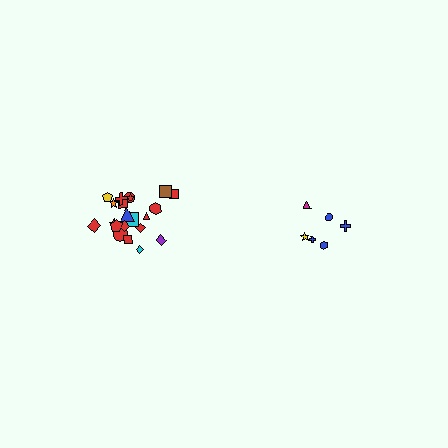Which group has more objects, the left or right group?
The left group.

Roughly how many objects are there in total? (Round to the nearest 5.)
Roughly 30 objects in total.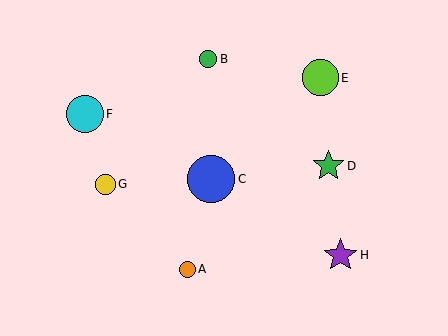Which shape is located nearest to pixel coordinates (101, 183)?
The yellow circle (labeled G) at (105, 184) is nearest to that location.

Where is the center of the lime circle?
The center of the lime circle is at (320, 78).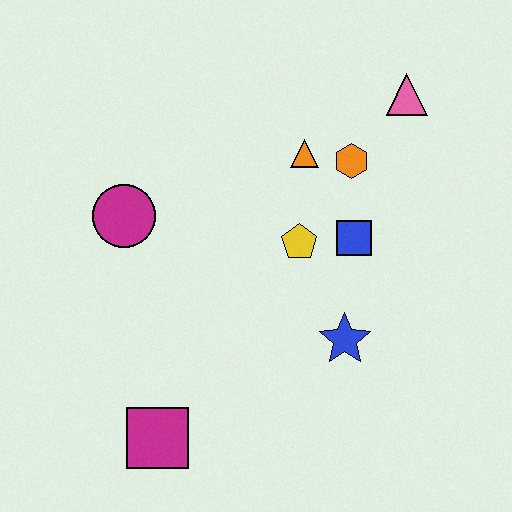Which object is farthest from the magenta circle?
The pink triangle is farthest from the magenta circle.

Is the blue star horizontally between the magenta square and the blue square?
Yes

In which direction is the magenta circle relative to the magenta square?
The magenta circle is above the magenta square.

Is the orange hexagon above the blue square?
Yes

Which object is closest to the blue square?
The yellow pentagon is closest to the blue square.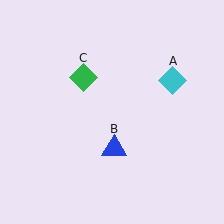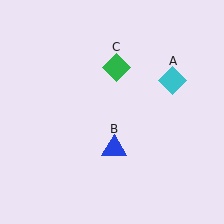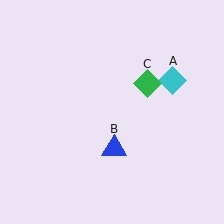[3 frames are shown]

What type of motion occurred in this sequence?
The green diamond (object C) rotated clockwise around the center of the scene.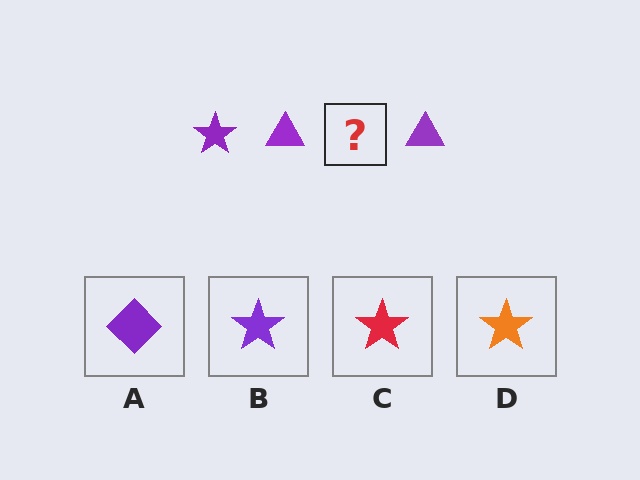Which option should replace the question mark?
Option B.